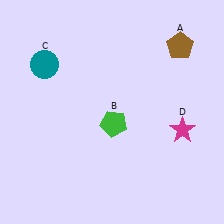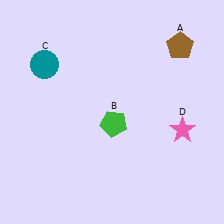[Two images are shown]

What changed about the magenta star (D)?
In Image 1, D is magenta. In Image 2, it changed to pink.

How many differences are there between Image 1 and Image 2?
There is 1 difference between the two images.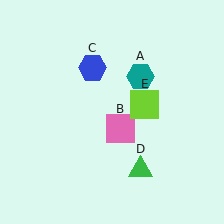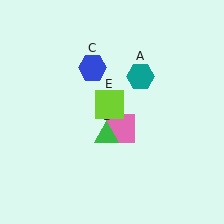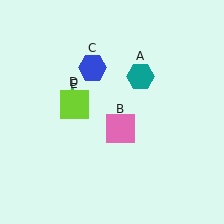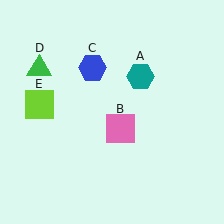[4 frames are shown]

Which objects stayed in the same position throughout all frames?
Teal hexagon (object A) and pink square (object B) and blue hexagon (object C) remained stationary.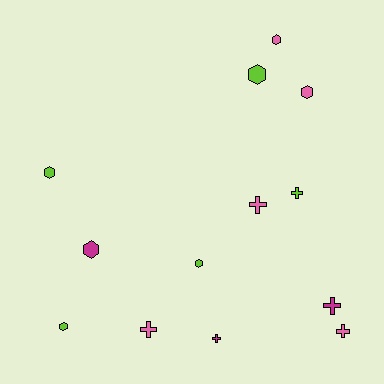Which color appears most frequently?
Pink, with 5 objects.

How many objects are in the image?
There are 13 objects.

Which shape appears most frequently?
Hexagon, with 7 objects.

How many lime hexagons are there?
There are 4 lime hexagons.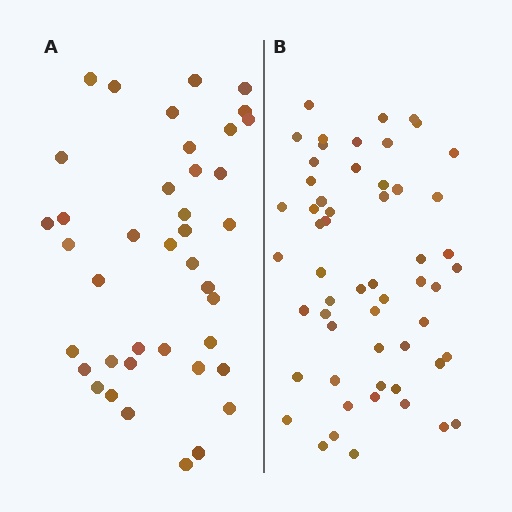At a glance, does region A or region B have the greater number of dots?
Region B (the right region) has more dots.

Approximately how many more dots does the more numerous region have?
Region B has approximately 15 more dots than region A.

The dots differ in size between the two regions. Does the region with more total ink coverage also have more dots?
No. Region A has more total ink coverage because its dots are larger, but region B actually contains more individual dots. Total area can be misleading — the number of items is what matters here.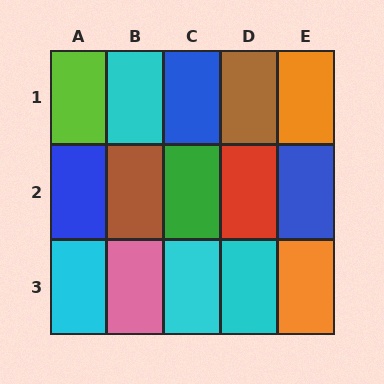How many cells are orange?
2 cells are orange.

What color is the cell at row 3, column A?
Cyan.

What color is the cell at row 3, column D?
Cyan.